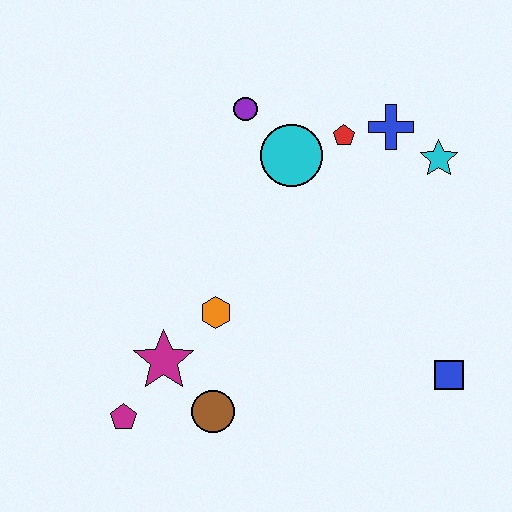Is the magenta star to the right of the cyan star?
No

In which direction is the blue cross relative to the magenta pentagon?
The blue cross is above the magenta pentagon.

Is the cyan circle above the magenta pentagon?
Yes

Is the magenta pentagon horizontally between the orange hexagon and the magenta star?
No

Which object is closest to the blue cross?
The red pentagon is closest to the blue cross.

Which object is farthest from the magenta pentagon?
The cyan star is farthest from the magenta pentagon.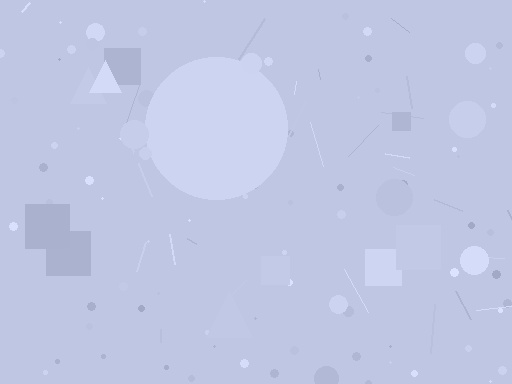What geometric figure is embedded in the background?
A circle is embedded in the background.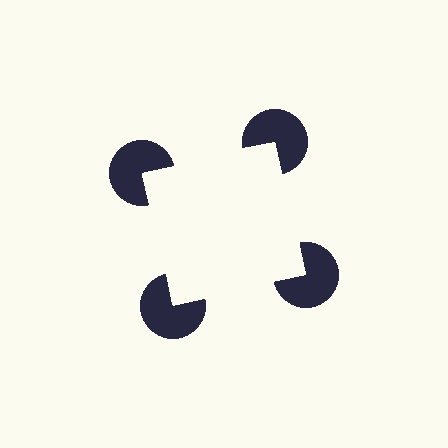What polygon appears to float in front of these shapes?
An illusory square — its edges are inferred from the aligned wedge cuts in the pac-man discs, not physically drawn.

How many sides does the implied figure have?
4 sides.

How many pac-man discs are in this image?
There are 4 — one at each vertex of the illusory square.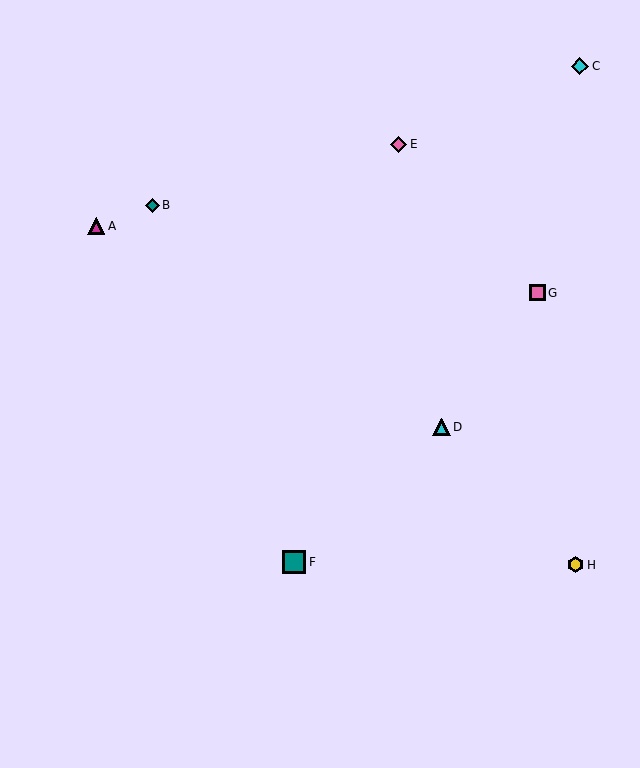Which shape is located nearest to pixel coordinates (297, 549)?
The teal square (labeled F) at (294, 562) is nearest to that location.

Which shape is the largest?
The teal square (labeled F) is the largest.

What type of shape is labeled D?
Shape D is a cyan triangle.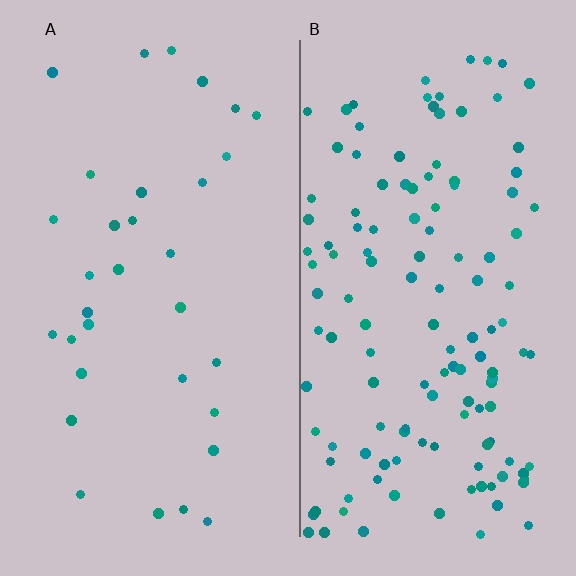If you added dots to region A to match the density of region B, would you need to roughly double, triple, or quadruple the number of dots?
Approximately quadruple.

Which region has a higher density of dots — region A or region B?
B (the right).